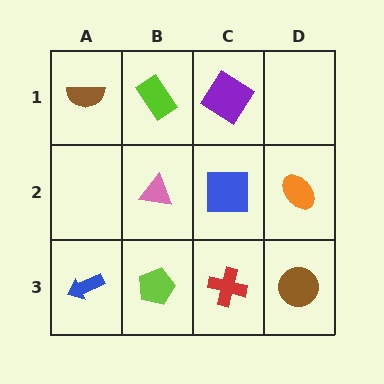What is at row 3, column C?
A red cross.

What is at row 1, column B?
A lime rectangle.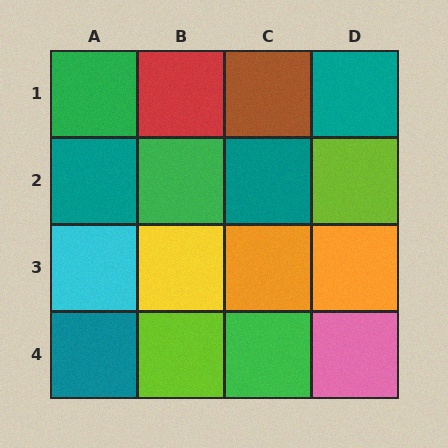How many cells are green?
3 cells are green.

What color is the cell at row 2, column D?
Lime.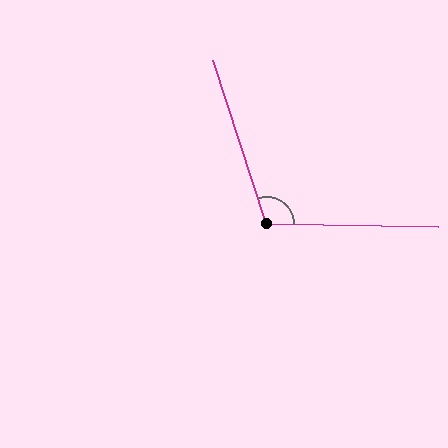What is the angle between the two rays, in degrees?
Approximately 109 degrees.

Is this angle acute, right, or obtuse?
It is obtuse.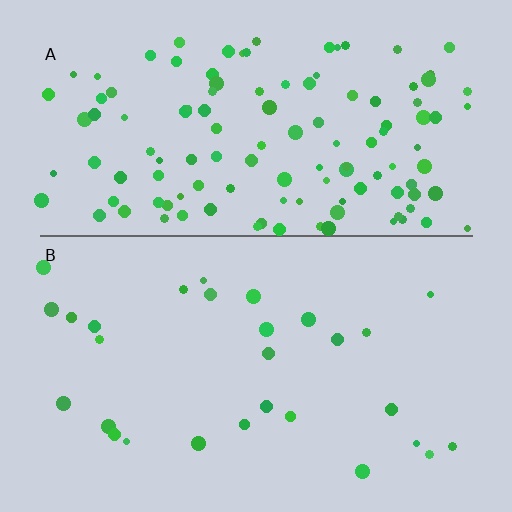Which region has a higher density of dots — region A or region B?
A (the top).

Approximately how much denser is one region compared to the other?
Approximately 4.3× — region A over region B.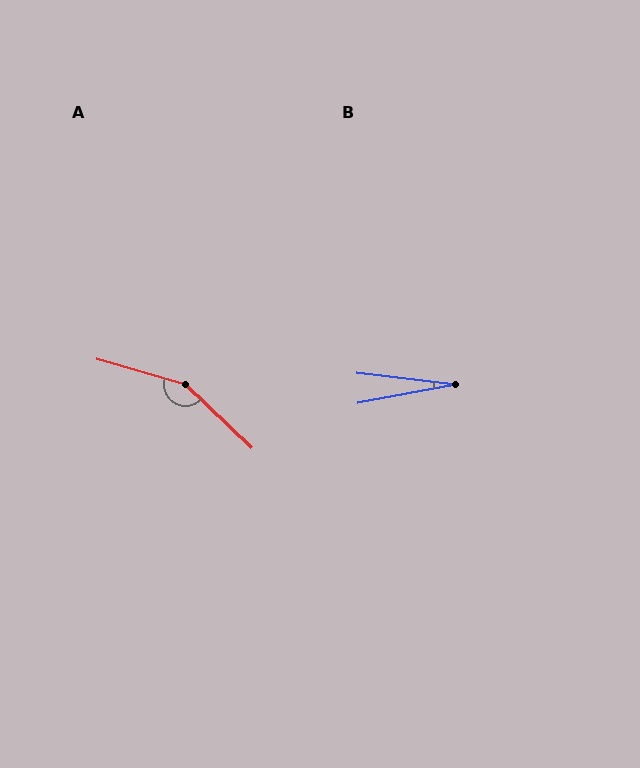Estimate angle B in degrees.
Approximately 17 degrees.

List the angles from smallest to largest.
B (17°), A (153°).